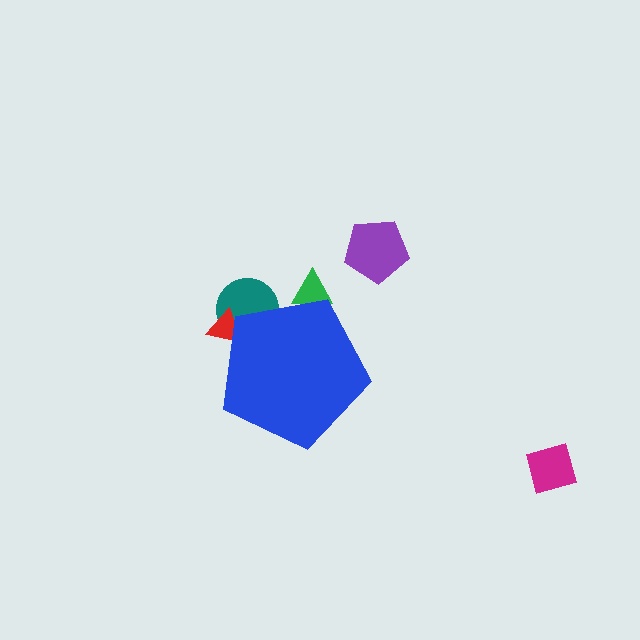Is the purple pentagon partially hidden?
No, the purple pentagon is fully visible.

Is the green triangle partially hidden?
Yes, the green triangle is partially hidden behind the blue pentagon.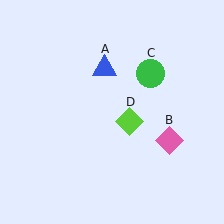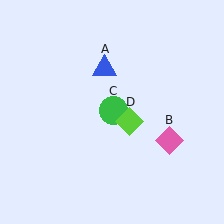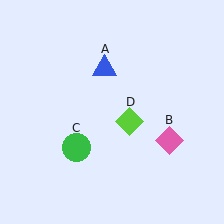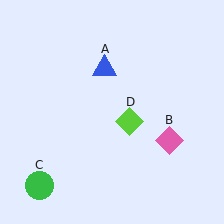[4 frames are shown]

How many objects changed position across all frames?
1 object changed position: green circle (object C).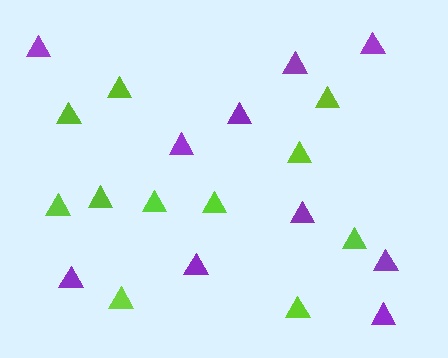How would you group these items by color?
There are 2 groups: one group of purple triangles (10) and one group of lime triangles (11).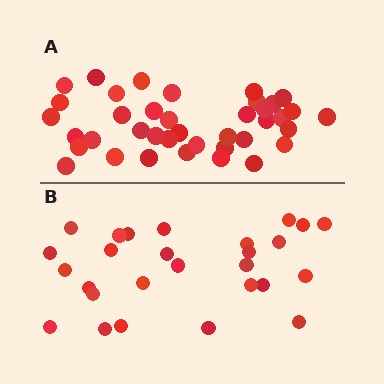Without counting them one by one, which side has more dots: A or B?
Region A (the top region) has more dots.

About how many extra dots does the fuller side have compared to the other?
Region A has roughly 12 or so more dots than region B.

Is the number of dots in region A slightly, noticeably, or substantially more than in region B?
Region A has noticeably more, but not dramatically so. The ratio is roughly 1.4 to 1.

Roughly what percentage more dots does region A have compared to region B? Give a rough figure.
About 45% more.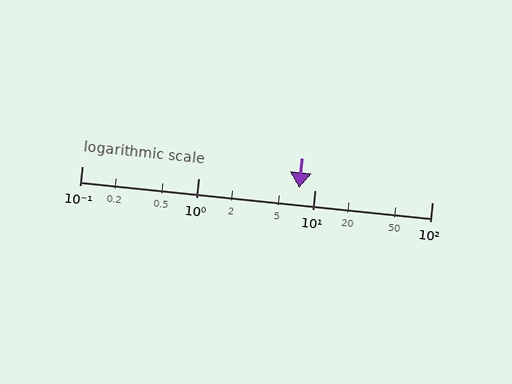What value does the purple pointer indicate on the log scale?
The pointer indicates approximately 7.3.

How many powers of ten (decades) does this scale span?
The scale spans 3 decades, from 0.1 to 100.